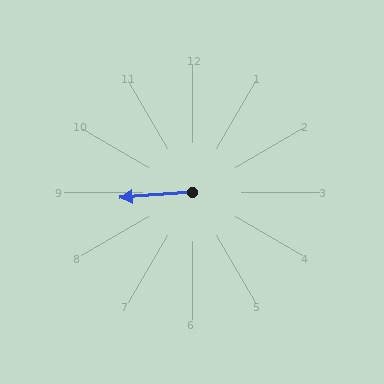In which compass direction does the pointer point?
West.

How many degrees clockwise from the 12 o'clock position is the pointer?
Approximately 266 degrees.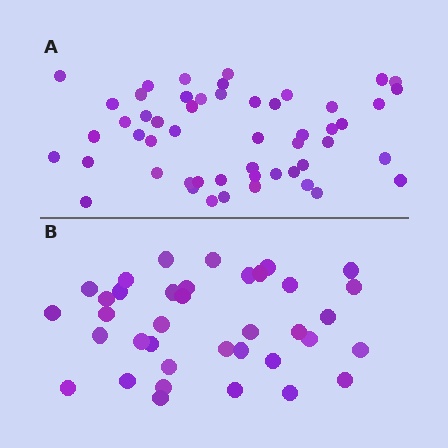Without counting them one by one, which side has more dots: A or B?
Region A (the top region) has more dots.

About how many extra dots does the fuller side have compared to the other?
Region A has approximately 15 more dots than region B.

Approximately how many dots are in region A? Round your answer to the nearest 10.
About 50 dots. (The exact count is 52, which rounds to 50.)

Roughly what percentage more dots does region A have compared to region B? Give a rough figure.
About 40% more.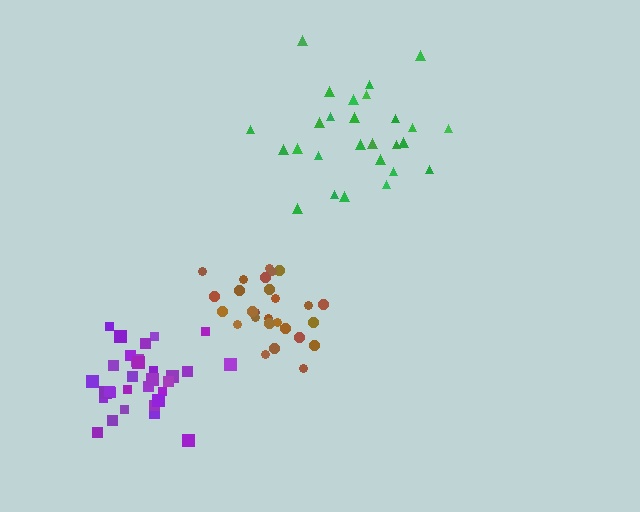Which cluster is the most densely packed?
Brown.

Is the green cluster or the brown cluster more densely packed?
Brown.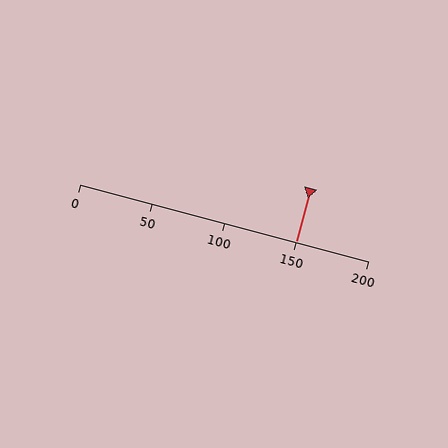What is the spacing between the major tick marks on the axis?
The major ticks are spaced 50 apart.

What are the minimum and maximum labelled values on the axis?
The axis runs from 0 to 200.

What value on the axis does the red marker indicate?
The marker indicates approximately 150.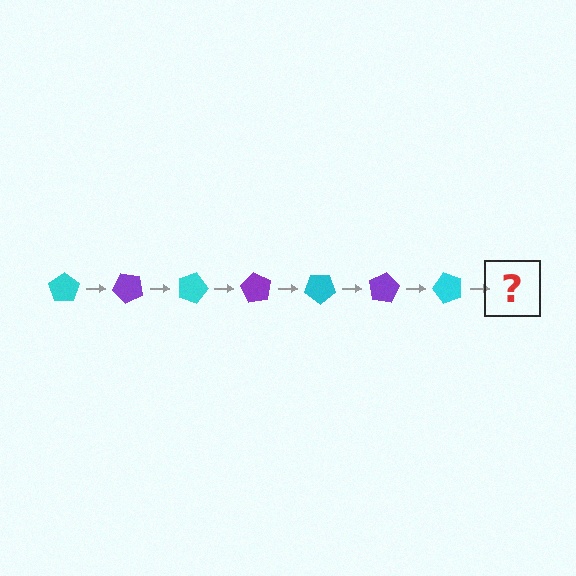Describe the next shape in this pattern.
It should be a purple pentagon, rotated 315 degrees from the start.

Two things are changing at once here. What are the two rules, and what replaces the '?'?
The two rules are that it rotates 45 degrees each step and the color cycles through cyan and purple. The '?' should be a purple pentagon, rotated 315 degrees from the start.